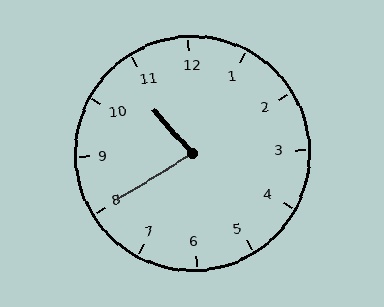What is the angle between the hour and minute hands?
Approximately 80 degrees.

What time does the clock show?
10:40.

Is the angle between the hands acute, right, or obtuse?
It is acute.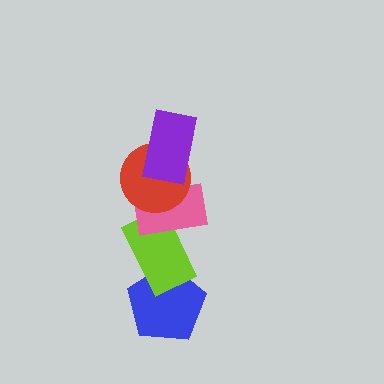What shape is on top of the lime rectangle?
The pink rectangle is on top of the lime rectangle.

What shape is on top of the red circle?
The purple rectangle is on top of the red circle.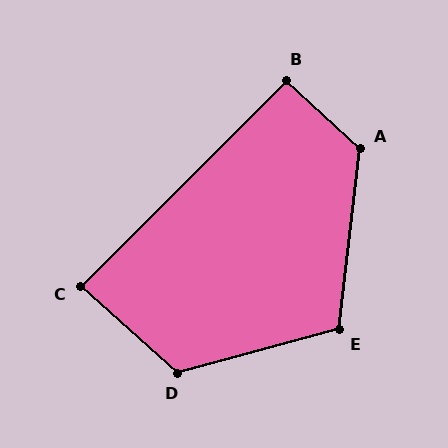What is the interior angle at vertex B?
Approximately 93 degrees (approximately right).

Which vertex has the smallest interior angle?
C, at approximately 87 degrees.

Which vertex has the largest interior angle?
A, at approximately 126 degrees.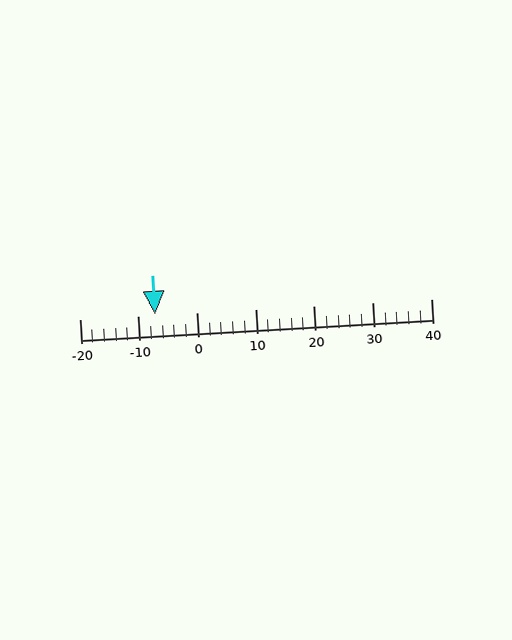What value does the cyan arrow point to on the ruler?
The cyan arrow points to approximately -7.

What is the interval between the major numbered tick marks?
The major tick marks are spaced 10 units apart.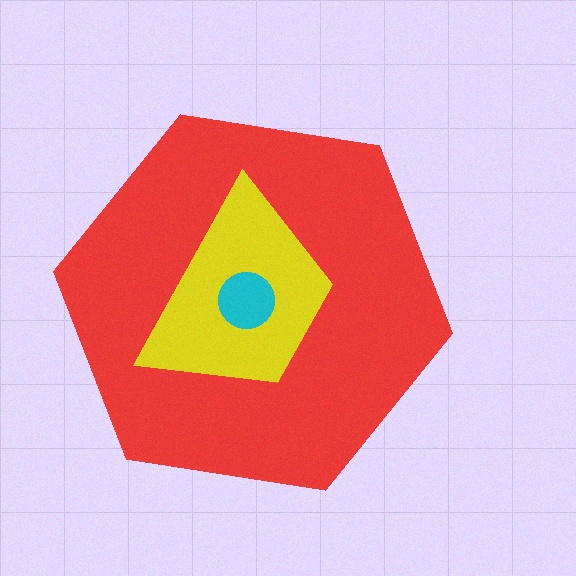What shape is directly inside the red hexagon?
The yellow trapezoid.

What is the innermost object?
The cyan circle.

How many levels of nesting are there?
3.